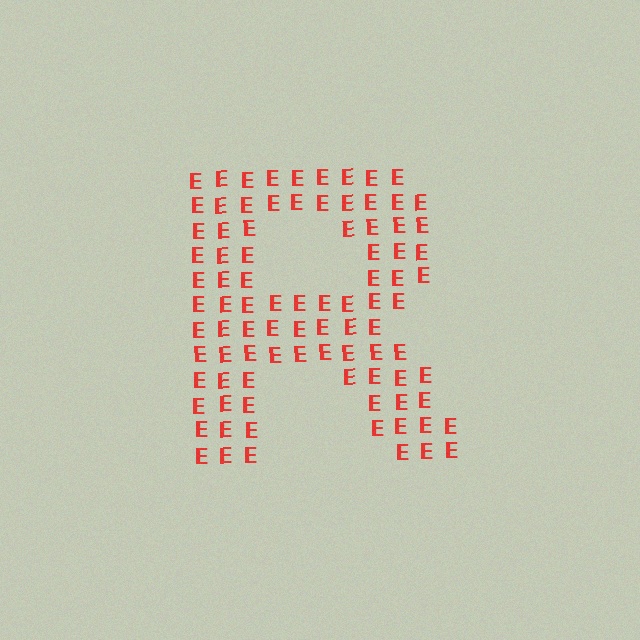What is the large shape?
The large shape is the letter R.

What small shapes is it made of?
It is made of small letter E's.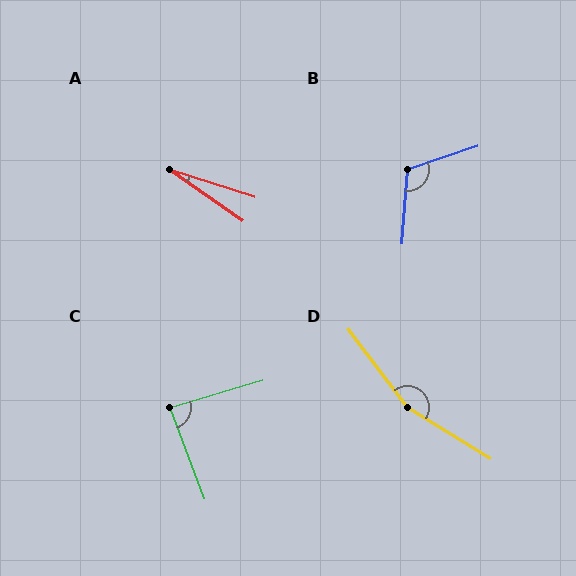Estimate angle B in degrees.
Approximately 113 degrees.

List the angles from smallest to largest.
A (18°), C (86°), B (113°), D (159°).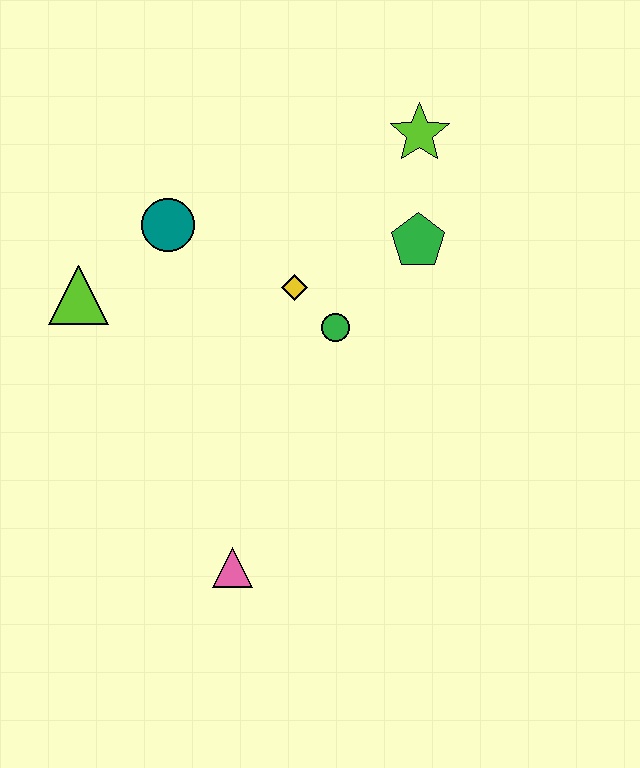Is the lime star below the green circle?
No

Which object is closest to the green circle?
The yellow diamond is closest to the green circle.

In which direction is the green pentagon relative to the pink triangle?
The green pentagon is above the pink triangle.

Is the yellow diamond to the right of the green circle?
No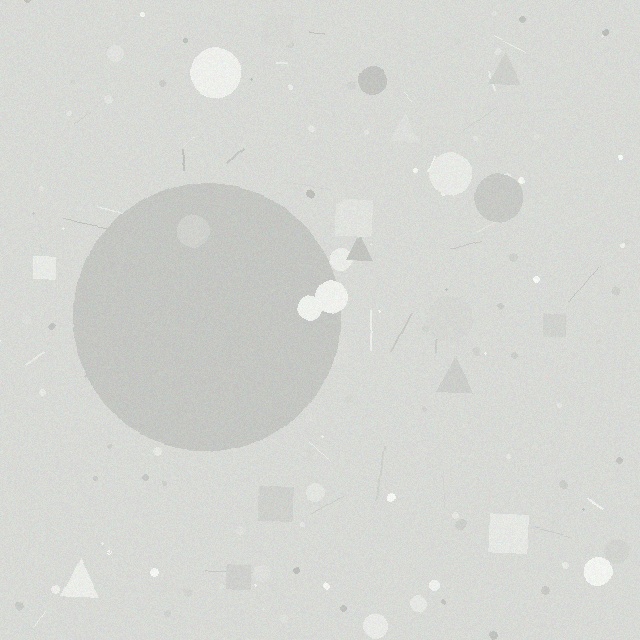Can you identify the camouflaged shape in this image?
The camouflaged shape is a circle.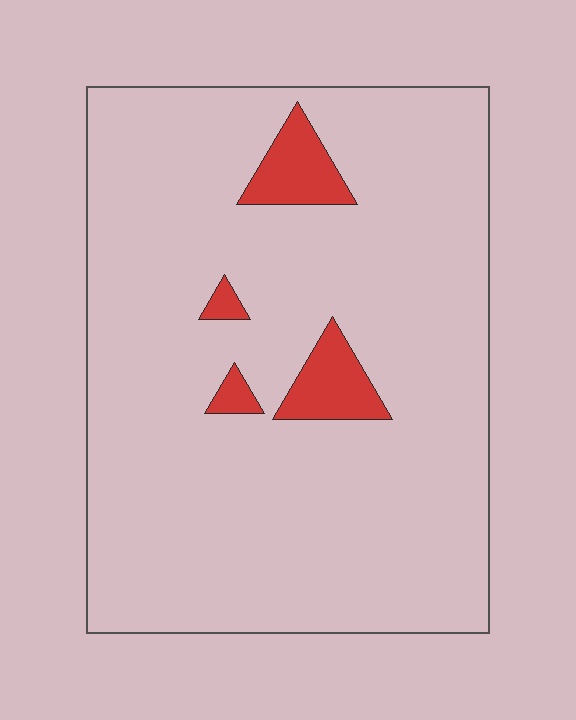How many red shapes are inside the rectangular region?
4.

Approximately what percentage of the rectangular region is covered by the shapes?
Approximately 5%.